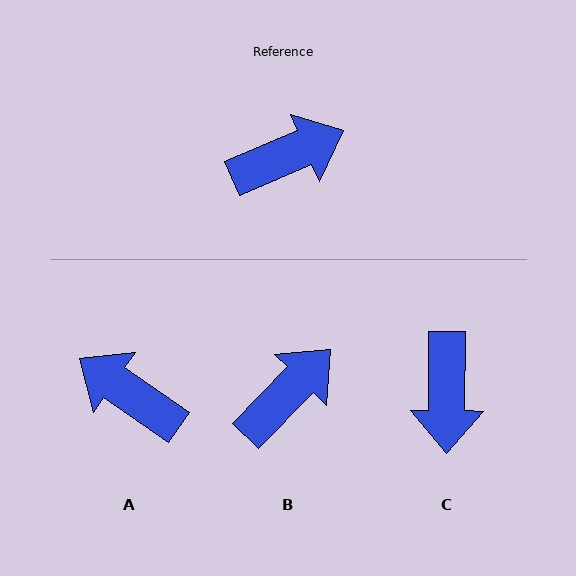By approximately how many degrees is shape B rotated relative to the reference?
Approximately 22 degrees counter-clockwise.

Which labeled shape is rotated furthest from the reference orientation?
A, about 122 degrees away.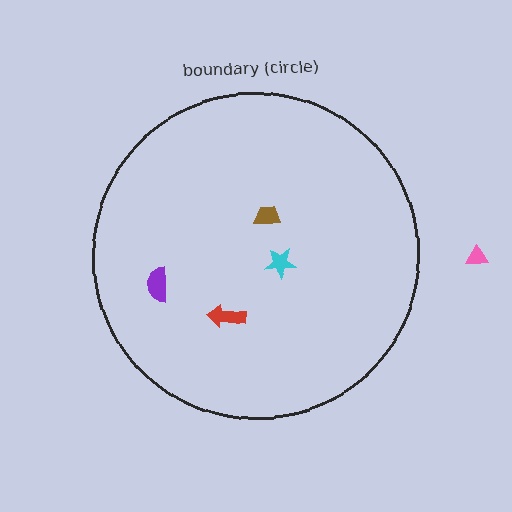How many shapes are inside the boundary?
4 inside, 1 outside.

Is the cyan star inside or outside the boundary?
Inside.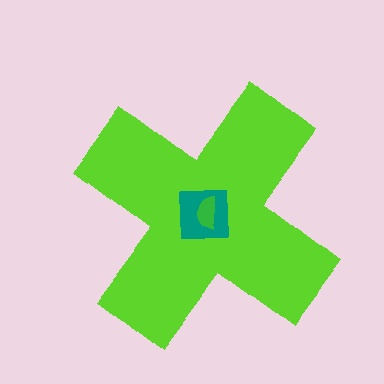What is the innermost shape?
The green semicircle.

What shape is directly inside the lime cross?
The teal square.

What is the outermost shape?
The lime cross.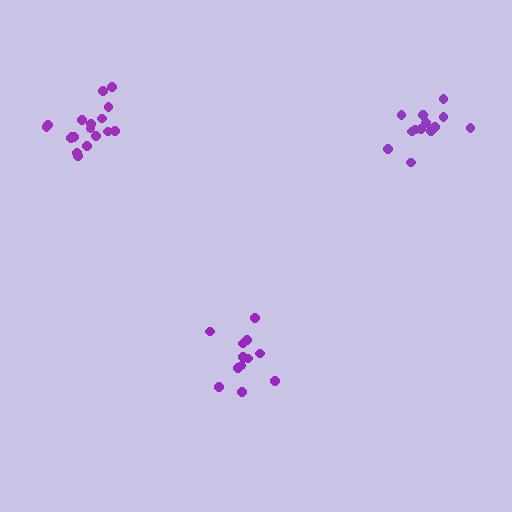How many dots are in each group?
Group 1: 18 dots, Group 2: 12 dots, Group 3: 13 dots (43 total).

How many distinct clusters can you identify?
There are 3 distinct clusters.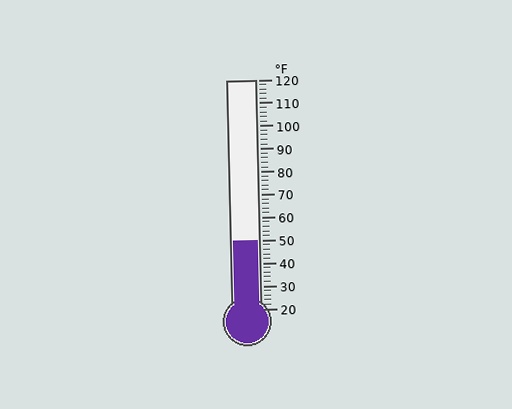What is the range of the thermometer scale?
The thermometer scale ranges from 20°F to 120°F.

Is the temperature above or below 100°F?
The temperature is below 100°F.